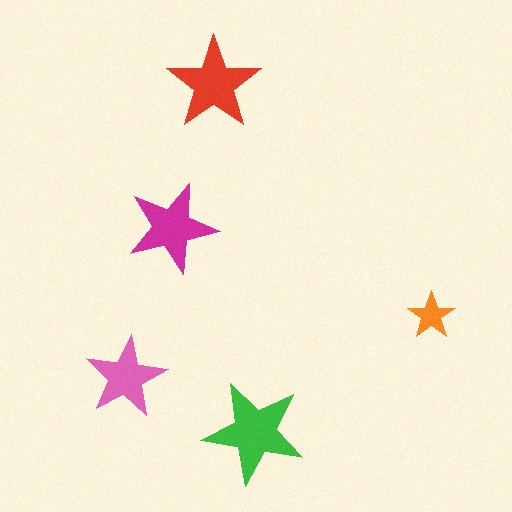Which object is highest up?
The red star is topmost.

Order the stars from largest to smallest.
the green one, the red one, the magenta one, the pink one, the orange one.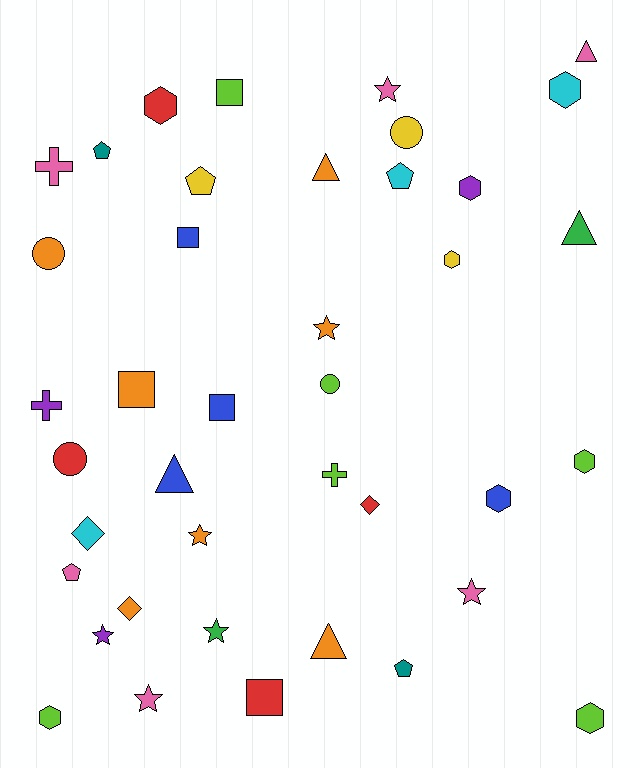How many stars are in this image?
There are 7 stars.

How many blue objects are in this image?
There are 4 blue objects.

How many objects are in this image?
There are 40 objects.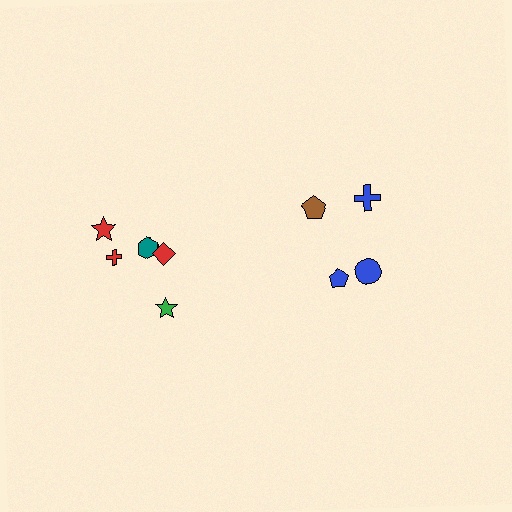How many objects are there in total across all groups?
There are 10 objects.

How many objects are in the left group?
There are 6 objects.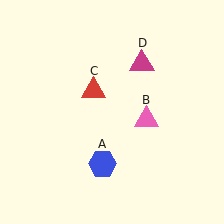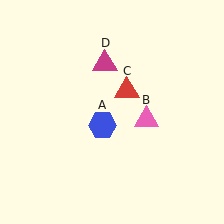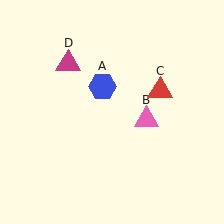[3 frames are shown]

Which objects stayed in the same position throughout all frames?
Pink triangle (object B) remained stationary.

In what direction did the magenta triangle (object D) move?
The magenta triangle (object D) moved left.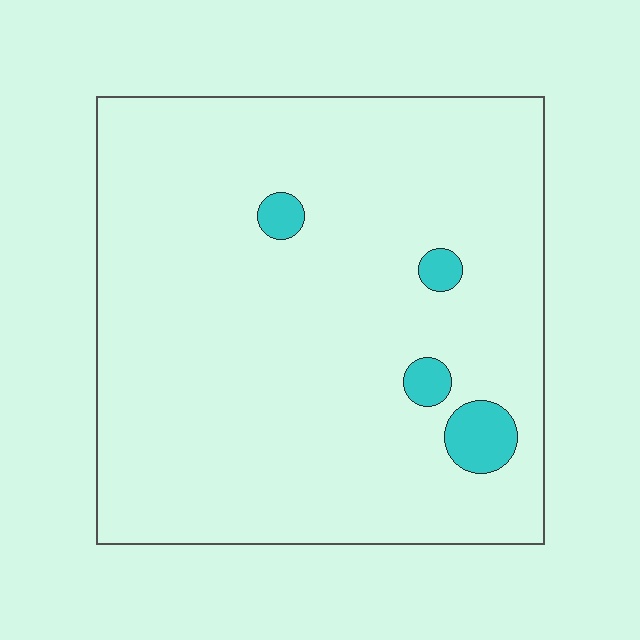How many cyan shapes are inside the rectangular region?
4.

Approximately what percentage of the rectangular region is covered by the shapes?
Approximately 5%.